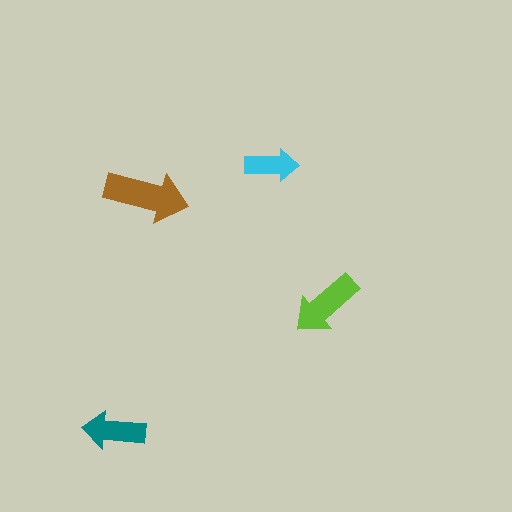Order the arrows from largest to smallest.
the brown one, the lime one, the teal one, the cyan one.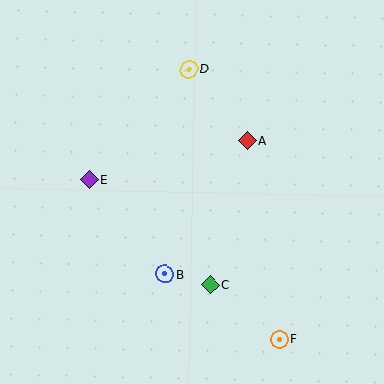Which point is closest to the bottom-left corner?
Point B is closest to the bottom-left corner.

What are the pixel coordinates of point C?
Point C is at (210, 284).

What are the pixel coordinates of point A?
Point A is at (247, 141).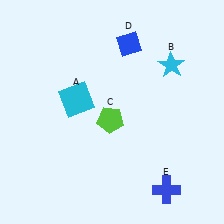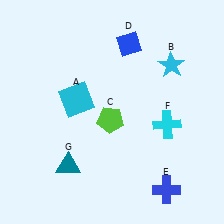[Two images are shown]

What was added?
A cyan cross (F), a teal triangle (G) were added in Image 2.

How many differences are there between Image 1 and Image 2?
There are 2 differences between the two images.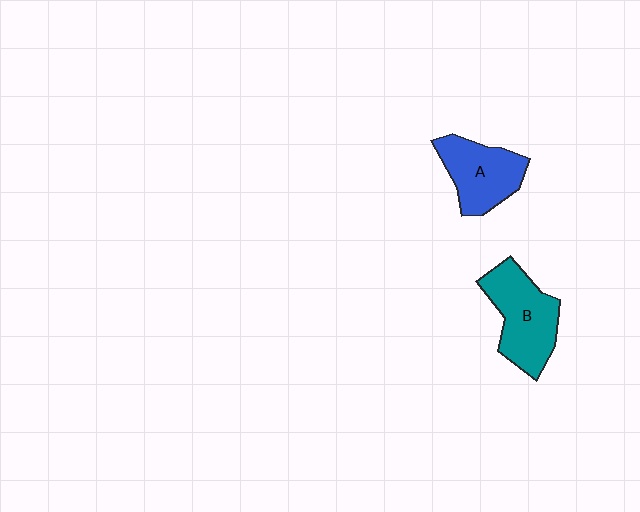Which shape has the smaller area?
Shape A (blue).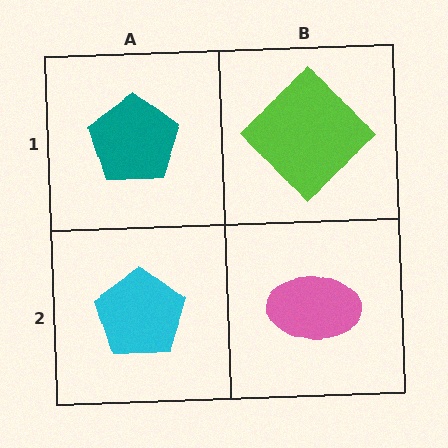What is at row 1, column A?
A teal pentagon.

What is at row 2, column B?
A pink ellipse.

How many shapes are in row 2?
2 shapes.